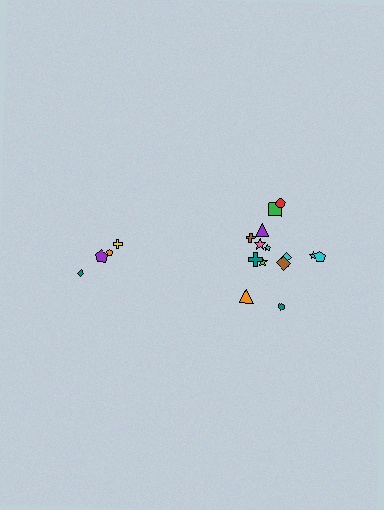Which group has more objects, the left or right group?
The right group.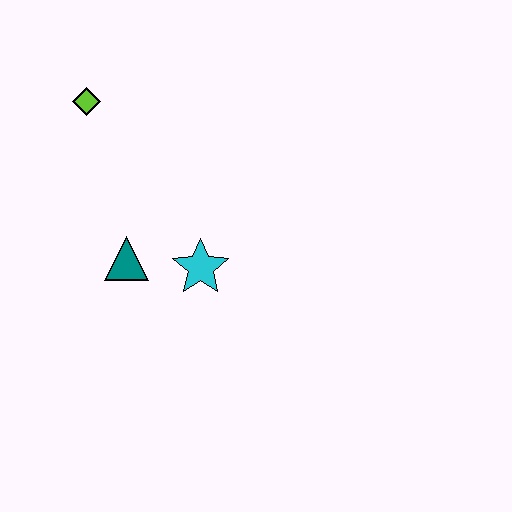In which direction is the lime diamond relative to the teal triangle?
The lime diamond is above the teal triangle.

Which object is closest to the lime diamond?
The teal triangle is closest to the lime diamond.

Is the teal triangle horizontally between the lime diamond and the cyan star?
Yes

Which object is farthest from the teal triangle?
The lime diamond is farthest from the teal triangle.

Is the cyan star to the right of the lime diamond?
Yes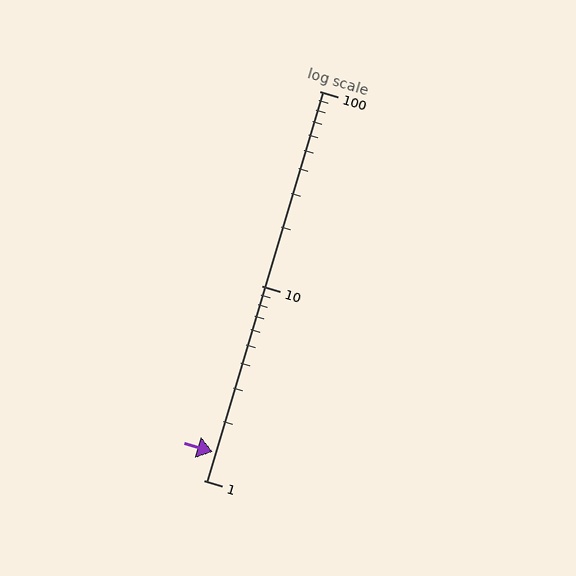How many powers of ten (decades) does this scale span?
The scale spans 2 decades, from 1 to 100.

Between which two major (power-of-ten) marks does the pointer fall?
The pointer is between 1 and 10.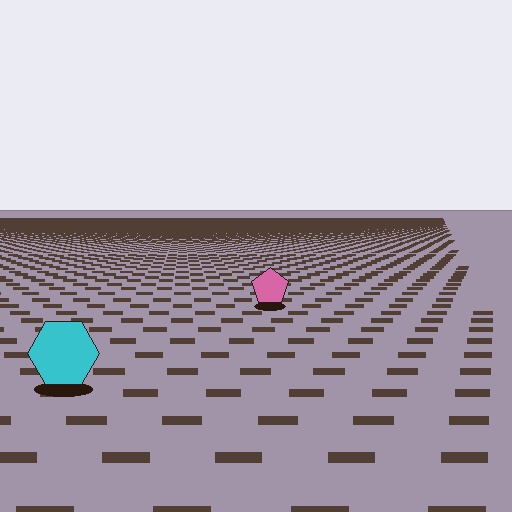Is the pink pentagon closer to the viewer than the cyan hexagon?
No. The cyan hexagon is closer — you can tell from the texture gradient: the ground texture is coarser near it.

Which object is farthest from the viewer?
The pink pentagon is farthest from the viewer. It appears smaller and the ground texture around it is denser.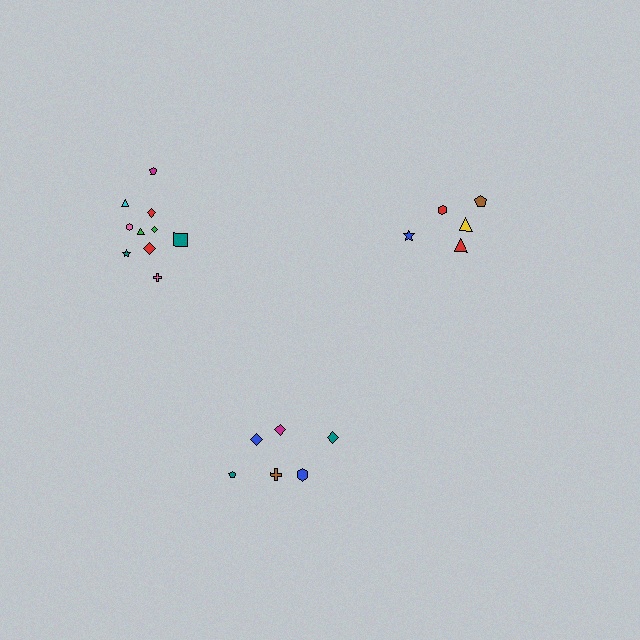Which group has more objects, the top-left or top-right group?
The top-left group.